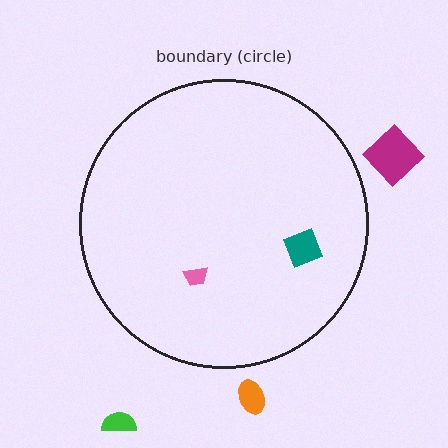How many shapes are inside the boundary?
2 inside, 3 outside.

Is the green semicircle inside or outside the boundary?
Outside.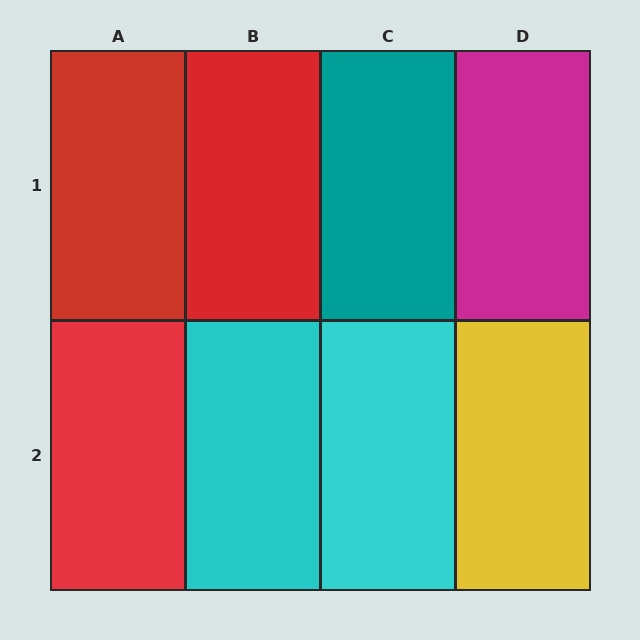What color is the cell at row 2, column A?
Red.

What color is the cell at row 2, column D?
Yellow.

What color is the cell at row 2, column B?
Cyan.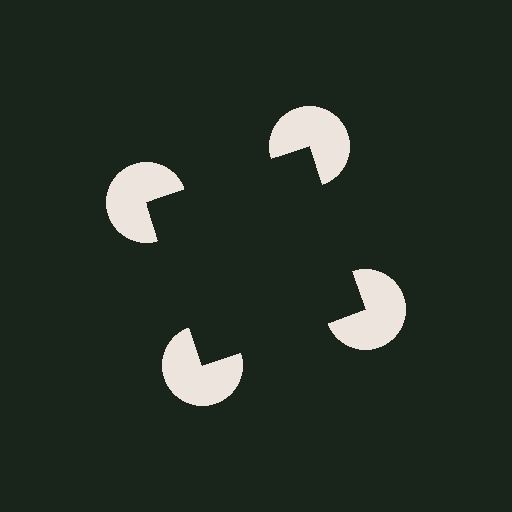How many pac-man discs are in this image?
There are 4 — one at each vertex of the illusory square.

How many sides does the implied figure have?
4 sides.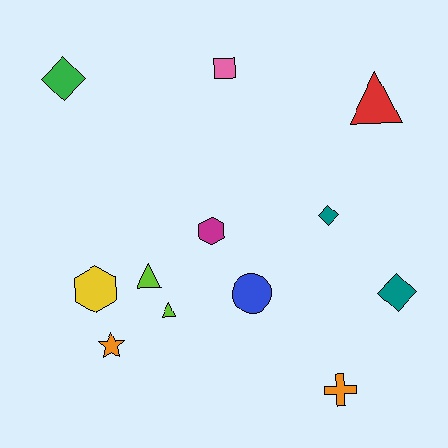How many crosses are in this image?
There is 1 cross.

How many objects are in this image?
There are 12 objects.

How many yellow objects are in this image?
There is 1 yellow object.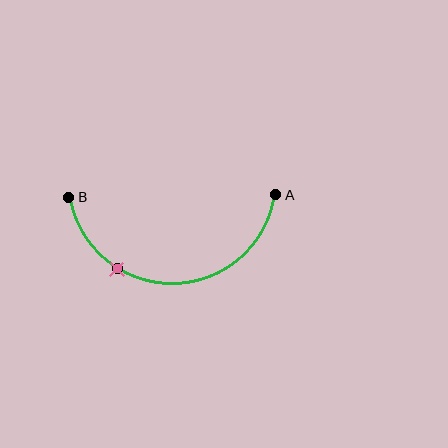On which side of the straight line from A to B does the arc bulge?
The arc bulges below the straight line connecting A and B.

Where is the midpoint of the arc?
The arc midpoint is the point on the curve farthest from the straight line joining A and B. It sits below that line.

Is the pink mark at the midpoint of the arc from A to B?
No. The pink mark lies on the arc but is closer to endpoint B. The arc midpoint would be at the point on the curve equidistant along the arc from both A and B.